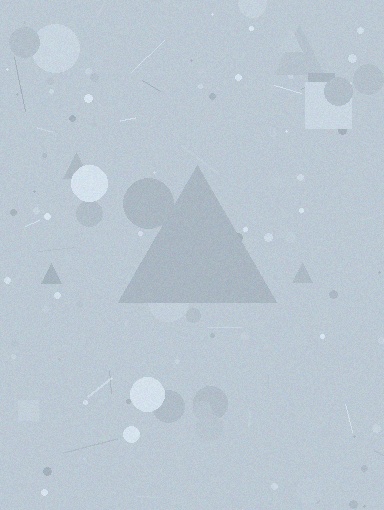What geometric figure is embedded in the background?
A triangle is embedded in the background.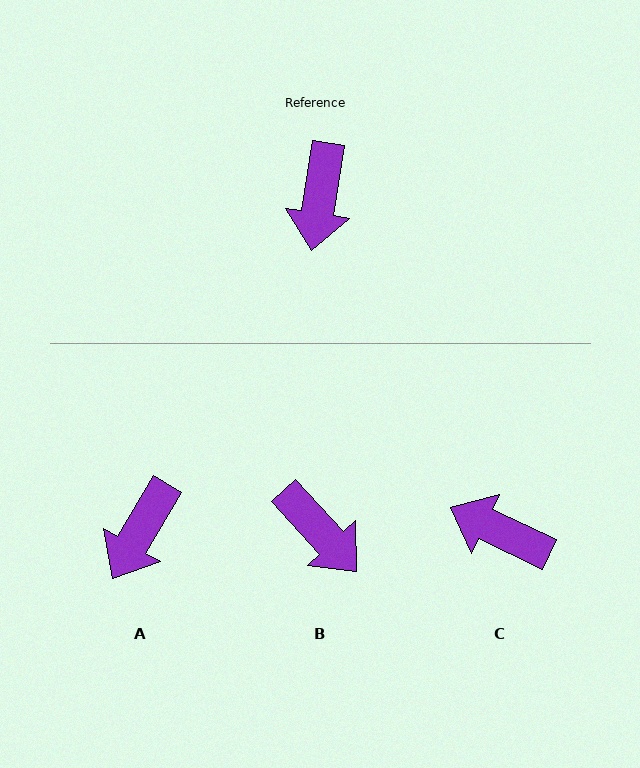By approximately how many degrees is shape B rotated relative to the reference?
Approximately 52 degrees counter-clockwise.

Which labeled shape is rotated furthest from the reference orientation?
C, about 106 degrees away.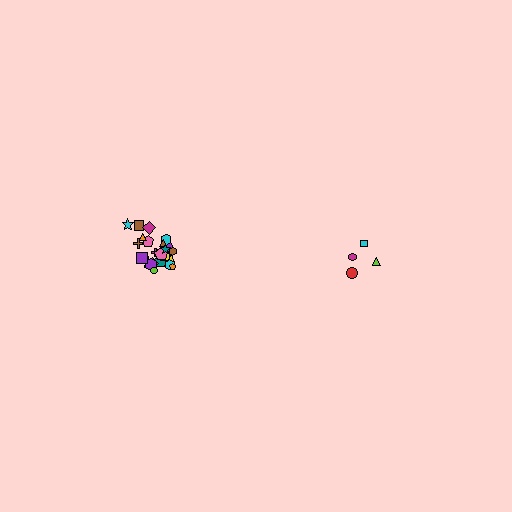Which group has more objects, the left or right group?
The left group.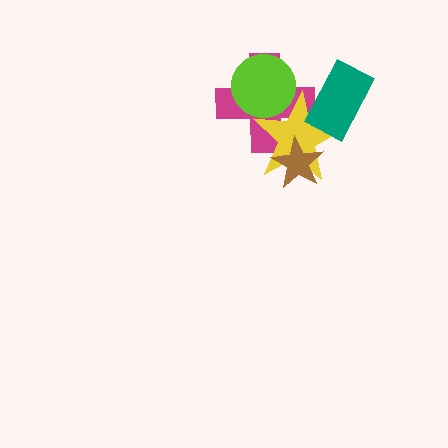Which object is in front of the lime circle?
The yellow star is in front of the lime circle.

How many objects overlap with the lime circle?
2 objects overlap with the lime circle.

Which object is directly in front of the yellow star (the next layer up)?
The brown star is directly in front of the yellow star.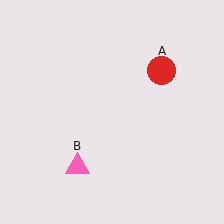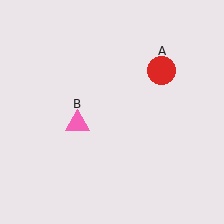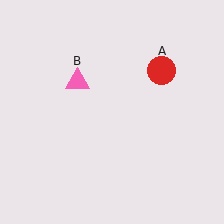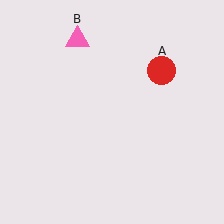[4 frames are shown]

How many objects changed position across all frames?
1 object changed position: pink triangle (object B).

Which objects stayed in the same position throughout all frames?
Red circle (object A) remained stationary.